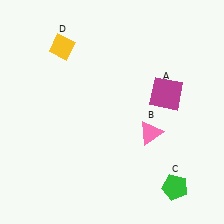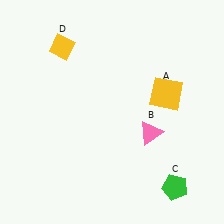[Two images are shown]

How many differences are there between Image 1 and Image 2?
There is 1 difference between the two images.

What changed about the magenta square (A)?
In Image 1, A is magenta. In Image 2, it changed to yellow.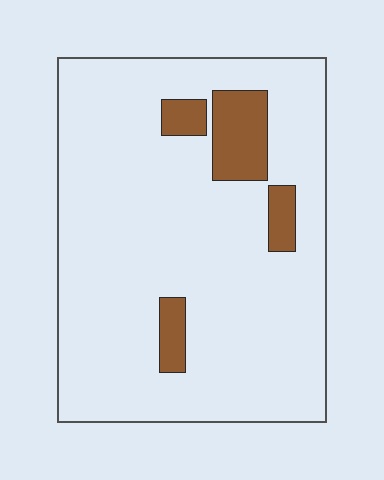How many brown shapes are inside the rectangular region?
4.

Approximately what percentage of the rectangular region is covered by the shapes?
Approximately 10%.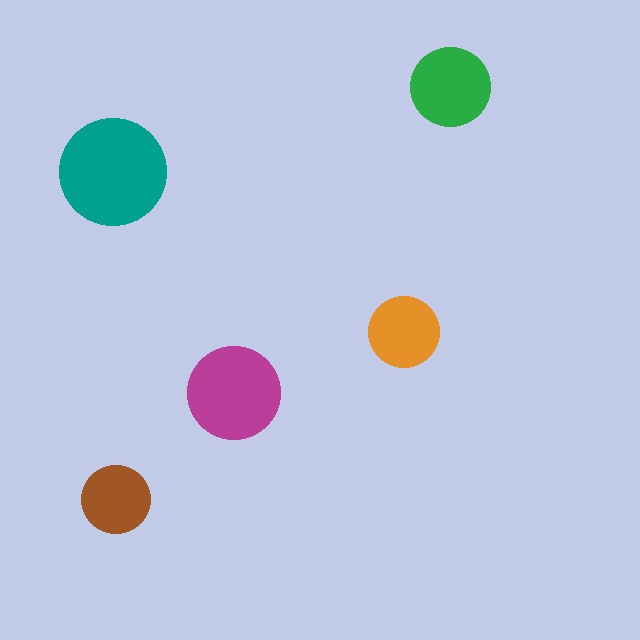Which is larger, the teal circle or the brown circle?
The teal one.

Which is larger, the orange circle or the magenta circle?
The magenta one.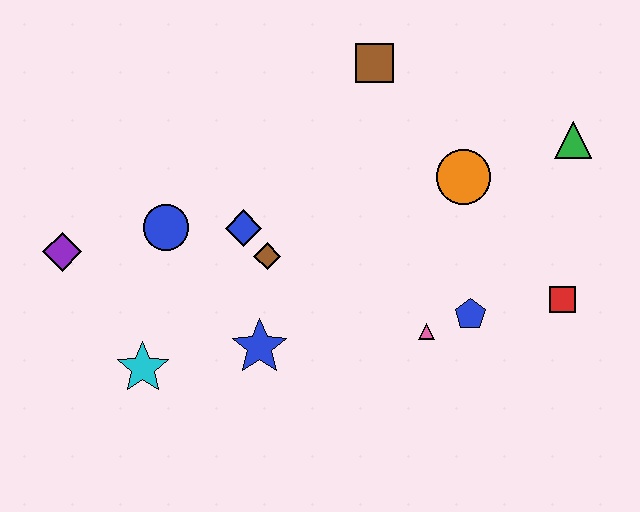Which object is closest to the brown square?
The orange circle is closest to the brown square.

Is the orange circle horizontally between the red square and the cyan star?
Yes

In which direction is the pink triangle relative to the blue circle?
The pink triangle is to the right of the blue circle.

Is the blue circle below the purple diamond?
No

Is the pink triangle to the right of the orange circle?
No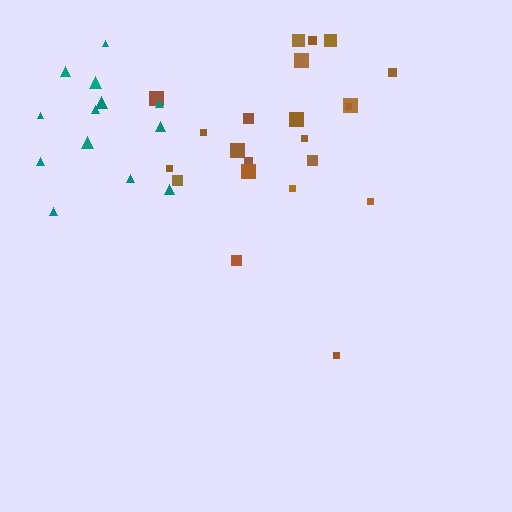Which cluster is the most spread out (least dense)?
Teal.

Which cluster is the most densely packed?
Brown.